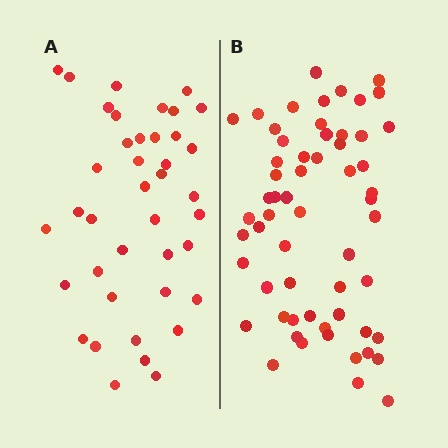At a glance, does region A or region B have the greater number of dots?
Region B (the right region) has more dots.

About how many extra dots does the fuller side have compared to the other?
Region B has approximately 20 more dots than region A.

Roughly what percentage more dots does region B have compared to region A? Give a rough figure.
About 50% more.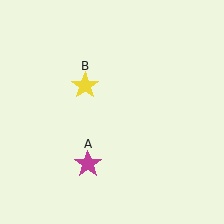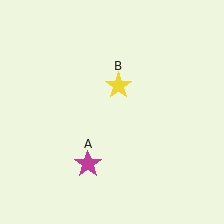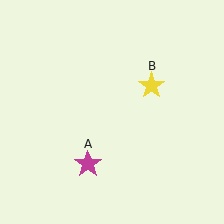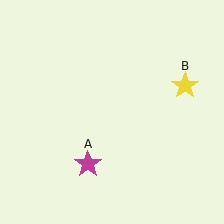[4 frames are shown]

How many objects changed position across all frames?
1 object changed position: yellow star (object B).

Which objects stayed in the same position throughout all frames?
Magenta star (object A) remained stationary.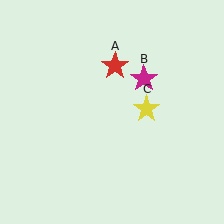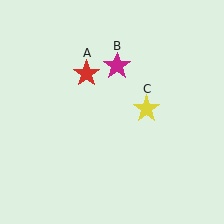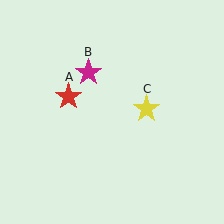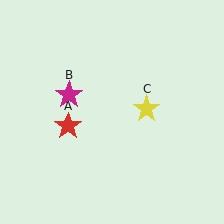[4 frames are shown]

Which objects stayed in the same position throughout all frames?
Yellow star (object C) remained stationary.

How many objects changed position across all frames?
2 objects changed position: red star (object A), magenta star (object B).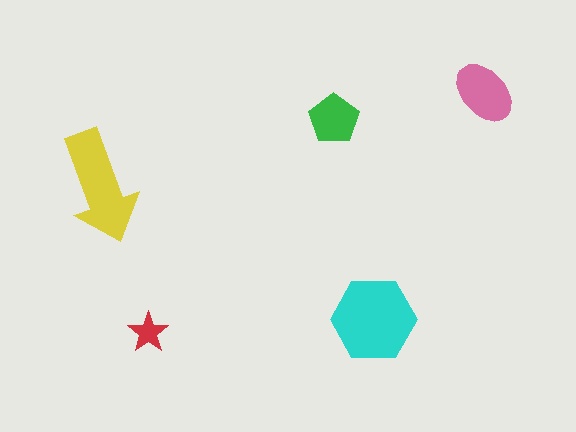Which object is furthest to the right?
The pink ellipse is rightmost.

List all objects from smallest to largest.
The red star, the green pentagon, the pink ellipse, the yellow arrow, the cyan hexagon.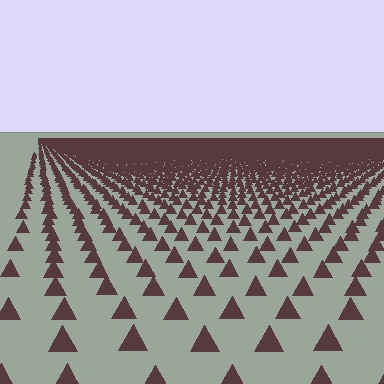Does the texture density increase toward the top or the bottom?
Density increases toward the top.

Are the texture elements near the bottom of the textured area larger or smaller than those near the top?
Larger. Near the bottom, elements are closer to the viewer and appear at a bigger on-screen size.